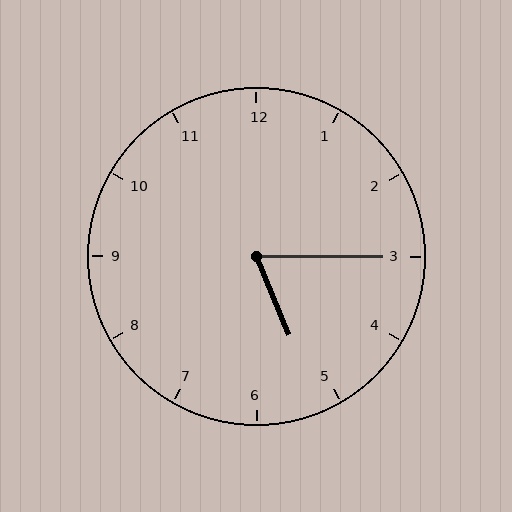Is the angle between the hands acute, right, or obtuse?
It is acute.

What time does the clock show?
5:15.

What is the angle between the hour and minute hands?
Approximately 68 degrees.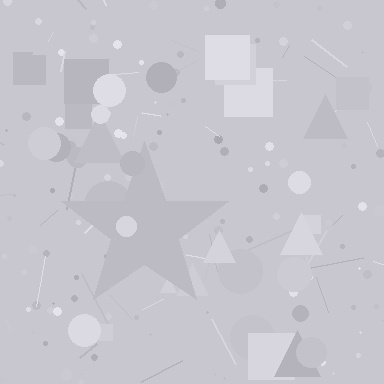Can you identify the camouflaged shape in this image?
The camouflaged shape is a star.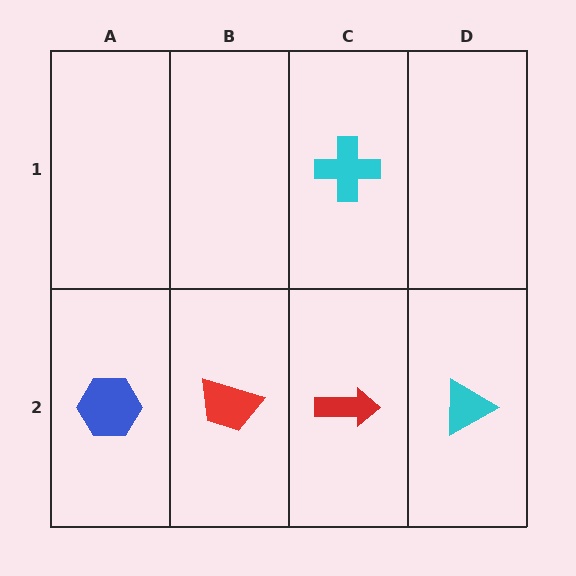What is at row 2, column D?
A cyan triangle.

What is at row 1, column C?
A cyan cross.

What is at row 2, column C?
A red arrow.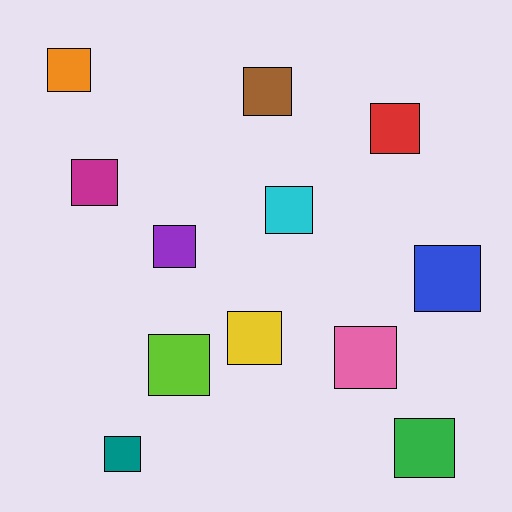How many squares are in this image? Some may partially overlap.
There are 12 squares.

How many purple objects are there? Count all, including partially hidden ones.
There is 1 purple object.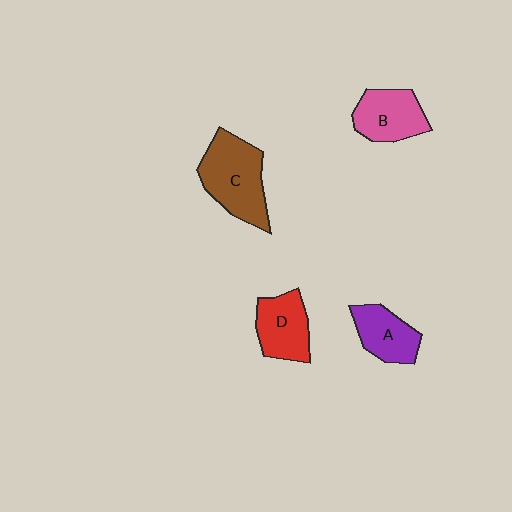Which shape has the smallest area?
Shape A (purple).